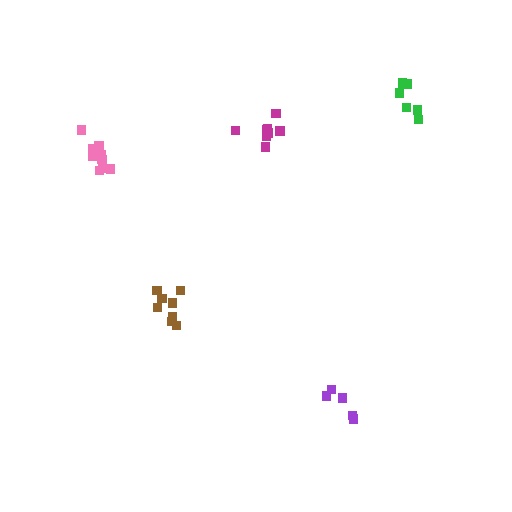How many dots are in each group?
Group 1: 5 dots, Group 2: 8 dots, Group 3: 10 dots, Group 4: 6 dots, Group 5: 8 dots (37 total).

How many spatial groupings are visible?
There are 5 spatial groupings.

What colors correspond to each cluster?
The clusters are colored: purple, brown, pink, green, magenta.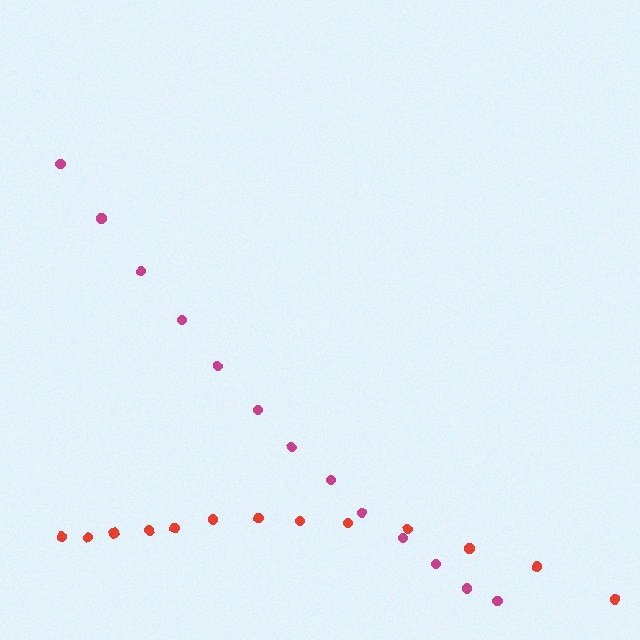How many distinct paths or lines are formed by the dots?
There are 2 distinct paths.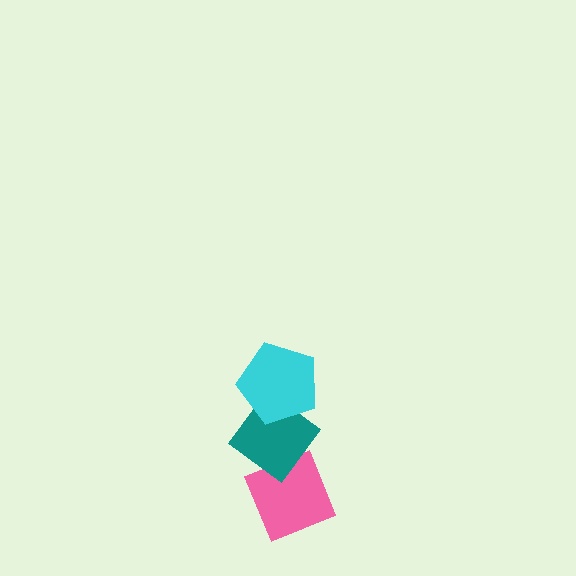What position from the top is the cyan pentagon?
The cyan pentagon is 1st from the top.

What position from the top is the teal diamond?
The teal diamond is 2nd from the top.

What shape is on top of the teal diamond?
The cyan pentagon is on top of the teal diamond.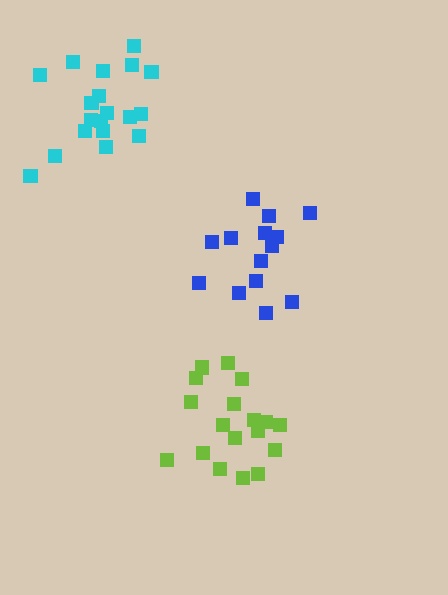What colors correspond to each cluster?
The clusters are colored: cyan, blue, lime.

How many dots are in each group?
Group 1: 19 dots, Group 2: 14 dots, Group 3: 18 dots (51 total).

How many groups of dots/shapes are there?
There are 3 groups.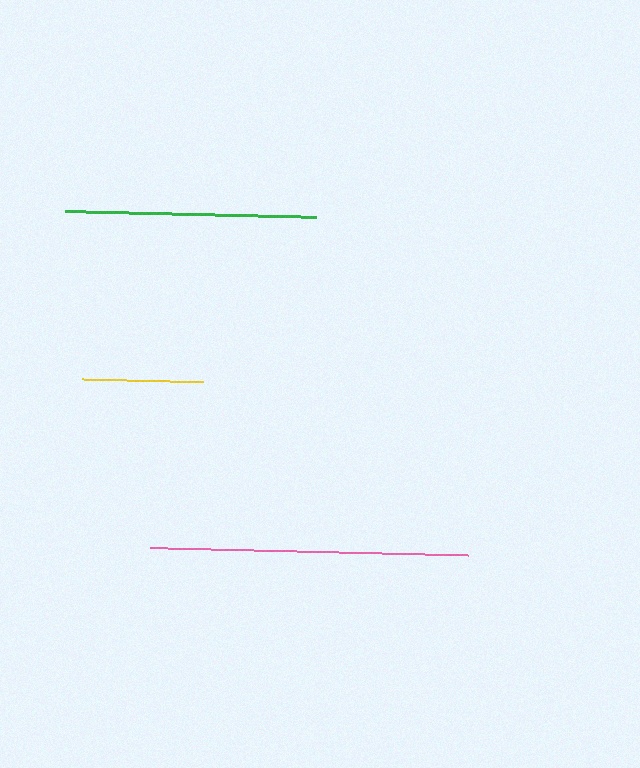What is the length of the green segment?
The green segment is approximately 251 pixels long.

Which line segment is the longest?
The pink line is the longest at approximately 318 pixels.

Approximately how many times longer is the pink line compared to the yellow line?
The pink line is approximately 2.6 times the length of the yellow line.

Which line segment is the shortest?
The yellow line is the shortest at approximately 122 pixels.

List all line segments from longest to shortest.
From longest to shortest: pink, green, yellow.